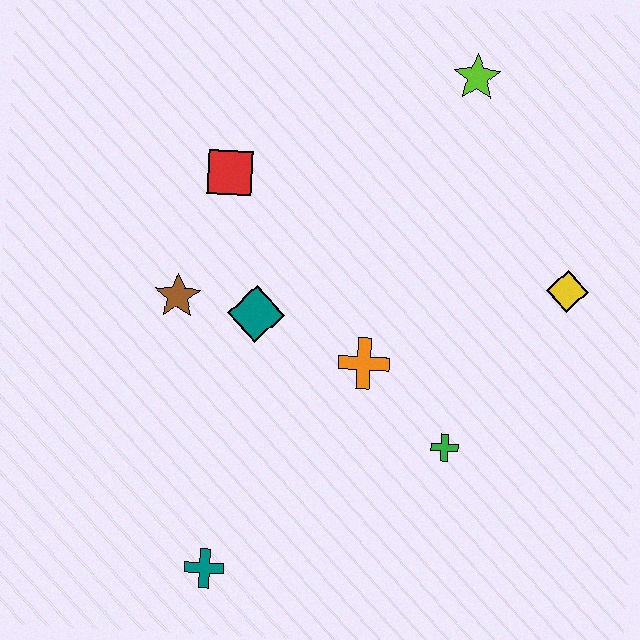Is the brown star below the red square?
Yes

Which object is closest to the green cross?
The orange cross is closest to the green cross.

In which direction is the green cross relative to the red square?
The green cross is below the red square.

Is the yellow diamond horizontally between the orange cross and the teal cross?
No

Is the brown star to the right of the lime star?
No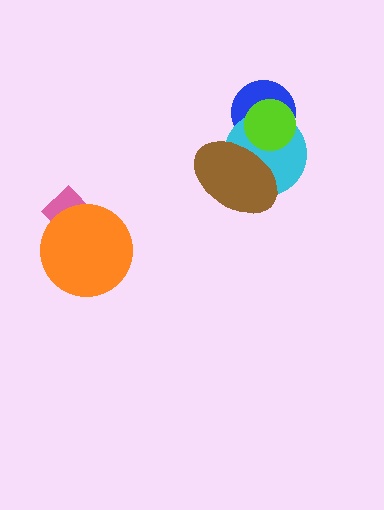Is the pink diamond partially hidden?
Yes, it is partially covered by another shape.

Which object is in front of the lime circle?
The brown ellipse is in front of the lime circle.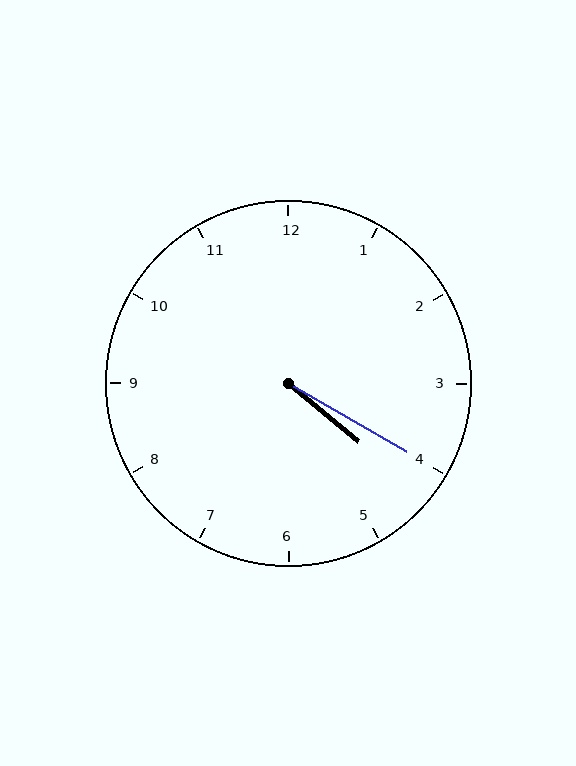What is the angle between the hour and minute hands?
Approximately 10 degrees.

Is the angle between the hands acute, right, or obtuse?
It is acute.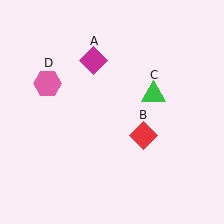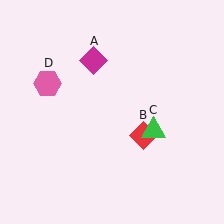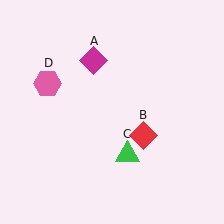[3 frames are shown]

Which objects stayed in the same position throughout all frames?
Magenta diamond (object A) and red diamond (object B) and pink hexagon (object D) remained stationary.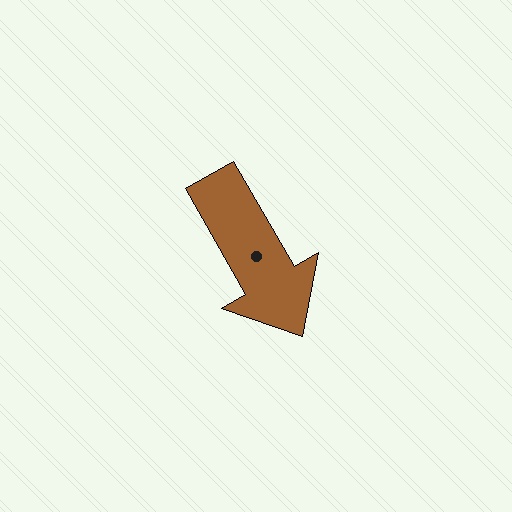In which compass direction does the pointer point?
Southeast.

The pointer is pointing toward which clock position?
Roughly 5 o'clock.